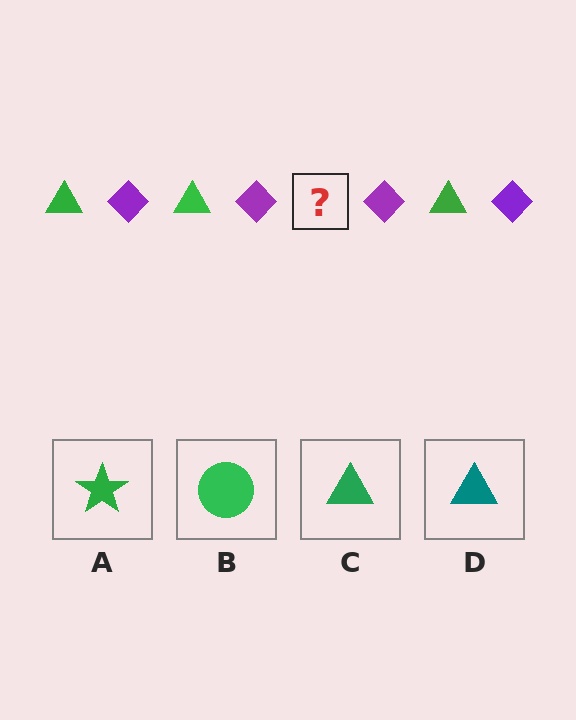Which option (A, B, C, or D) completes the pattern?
C.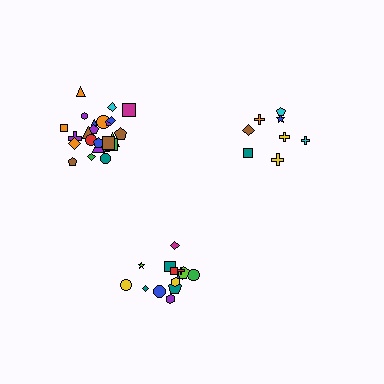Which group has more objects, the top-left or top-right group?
The top-left group.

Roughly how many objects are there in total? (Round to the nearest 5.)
Roughly 50 objects in total.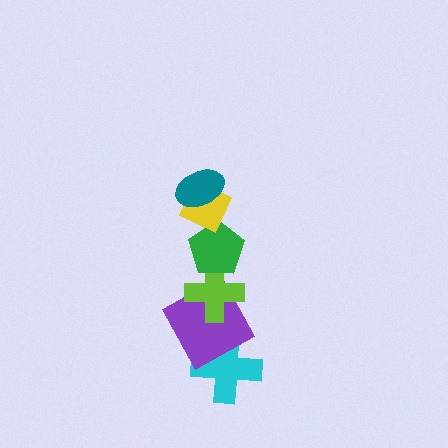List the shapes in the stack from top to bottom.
From top to bottom: the teal ellipse, the yellow diamond, the green pentagon, the lime cross, the purple square, the cyan cross.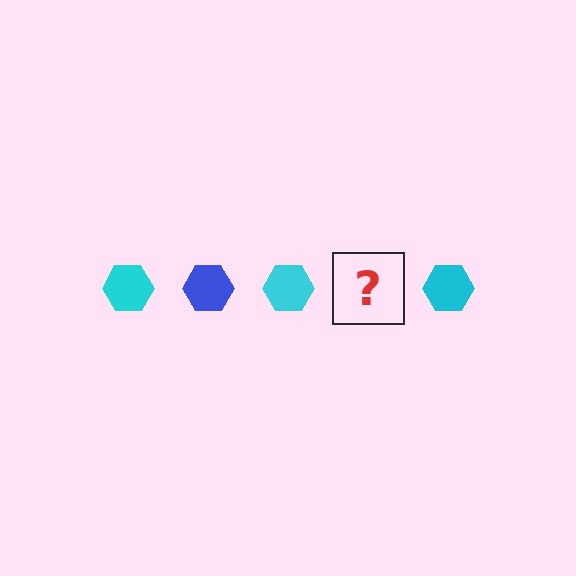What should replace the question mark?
The question mark should be replaced with a blue hexagon.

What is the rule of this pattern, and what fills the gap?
The rule is that the pattern cycles through cyan, blue hexagons. The gap should be filled with a blue hexagon.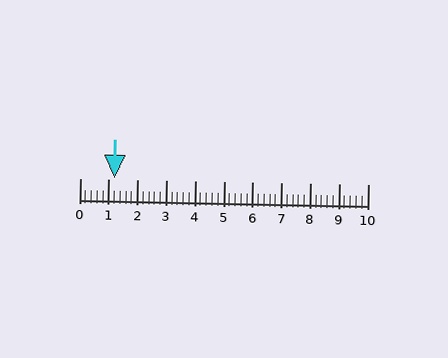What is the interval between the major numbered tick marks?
The major tick marks are spaced 1 units apart.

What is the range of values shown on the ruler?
The ruler shows values from 0 to 10.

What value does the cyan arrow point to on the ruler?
The cyan arrow points to approximately 1.2.